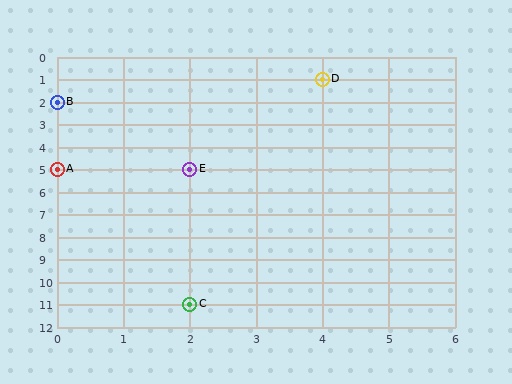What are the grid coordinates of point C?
Point C is at grid coordinates (2, 11).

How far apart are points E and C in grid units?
Points E and C are 6 rows apart.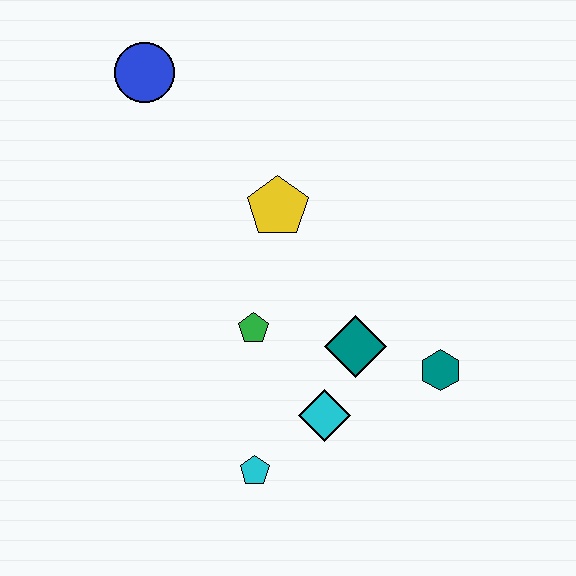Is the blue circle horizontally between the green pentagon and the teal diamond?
No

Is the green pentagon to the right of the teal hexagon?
No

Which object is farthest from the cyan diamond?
The blue circle is farthest from the cyan diamond.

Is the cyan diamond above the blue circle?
No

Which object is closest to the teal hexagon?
The teal diamond is closest to the teal hexagon.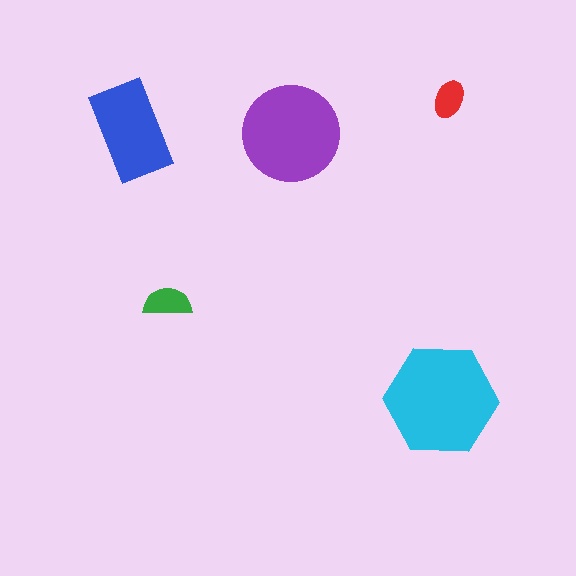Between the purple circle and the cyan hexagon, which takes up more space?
The cyan hexagon.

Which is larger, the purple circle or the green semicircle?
The purple circle.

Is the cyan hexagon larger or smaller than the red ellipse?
Larger.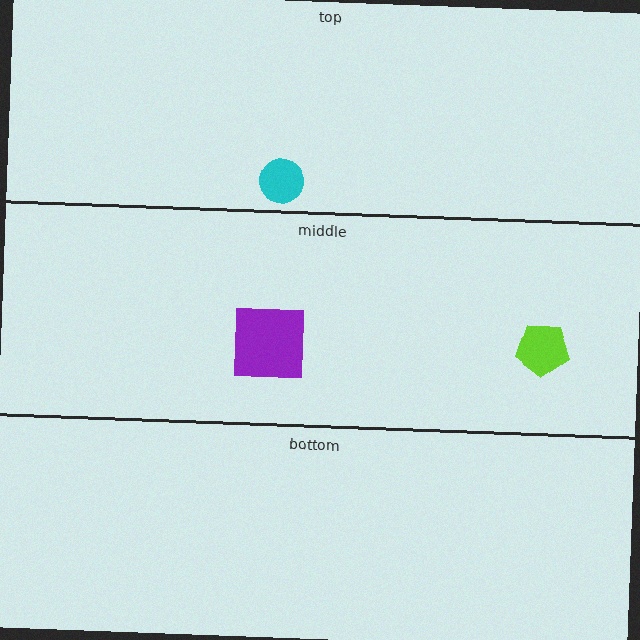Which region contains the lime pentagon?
The middle region.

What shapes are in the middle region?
The lime pentagon, the purple square.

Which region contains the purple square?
The middle region.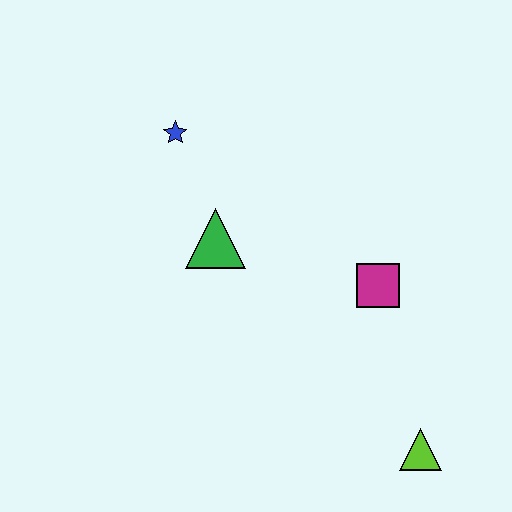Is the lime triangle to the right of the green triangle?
Yes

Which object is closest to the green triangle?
The blue star is closest to the green triangle.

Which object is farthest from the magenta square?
The blue star is farthest from the magenta square.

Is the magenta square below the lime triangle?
No